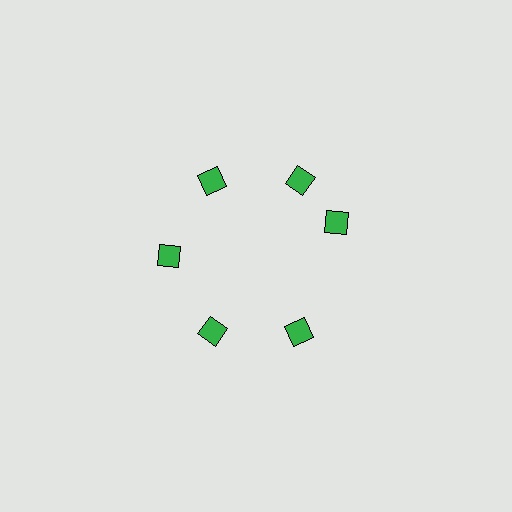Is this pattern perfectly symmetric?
No. The 6 green diamonds are arranged in a ring, but one element near the 3 o'clock position is rotated out of alignment along the ring, breaking the 6-fold rotational symmetry.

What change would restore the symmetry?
The symmetry would be restored by rotating it back into even spacing with its neighbors so that all 6 diamonds sit at equal angles and equal distance from the center.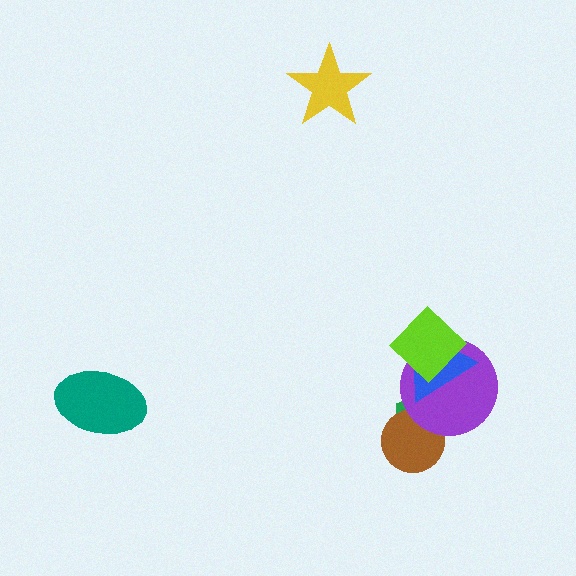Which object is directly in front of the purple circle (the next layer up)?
The blue triangle is directly in front of the purple circle.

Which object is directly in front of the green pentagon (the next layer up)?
The brown circle is directly in front of the green pentagon.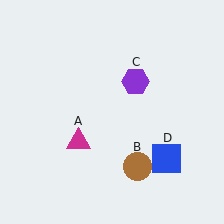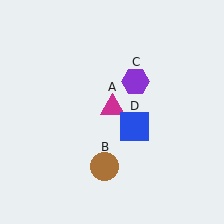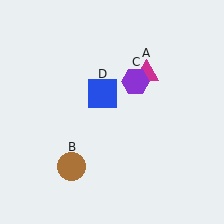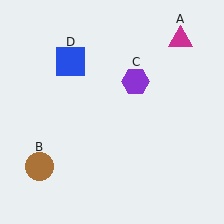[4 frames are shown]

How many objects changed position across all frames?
3 objects changed position: magenta triangle (object A), brown circle (object B), blue square (object D).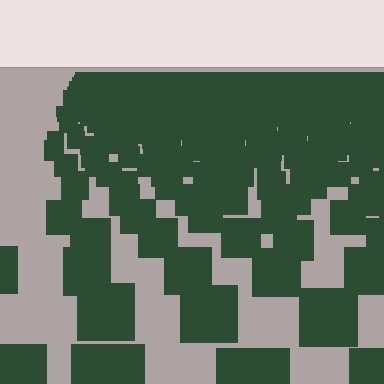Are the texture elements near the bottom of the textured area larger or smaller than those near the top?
Larger. Near the bottom, elements are closer to the viewer and appear at a bigger on-screen size.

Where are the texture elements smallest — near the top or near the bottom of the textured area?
Near the top.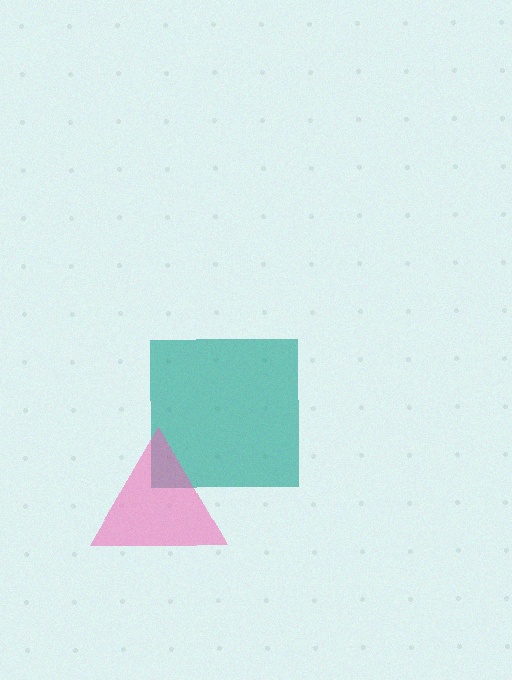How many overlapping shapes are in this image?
There are 2 overlapping shapes in the image.